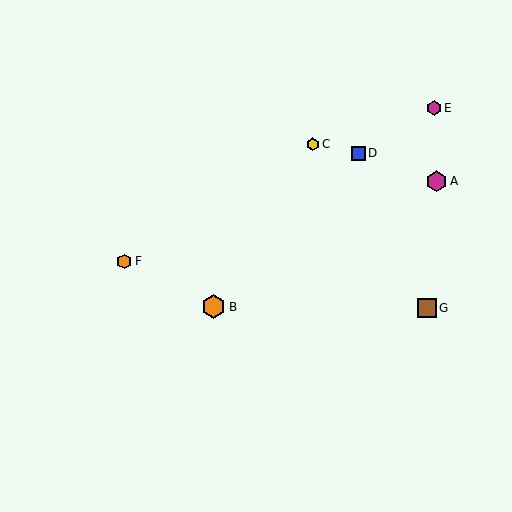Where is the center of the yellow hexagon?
The center of the yellow hexagon is at (313, 144).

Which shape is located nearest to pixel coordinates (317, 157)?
The yellow hexagon (labeled C) at (313, 144) is nearest to that location.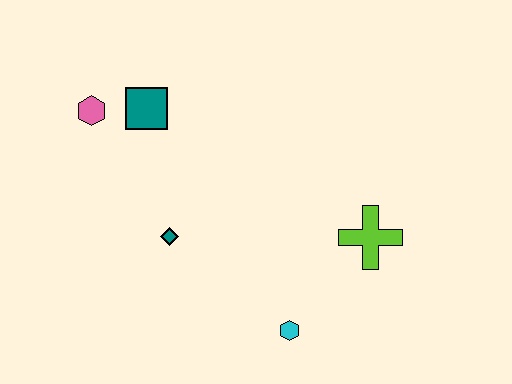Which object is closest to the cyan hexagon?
The lime cross is closest to the cyan hexagon.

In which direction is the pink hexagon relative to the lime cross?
The pink hexagon is to the left of the lime cross.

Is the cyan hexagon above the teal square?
No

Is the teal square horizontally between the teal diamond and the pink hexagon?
Yes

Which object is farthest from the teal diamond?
The lime cross is farthest from the teal diamond.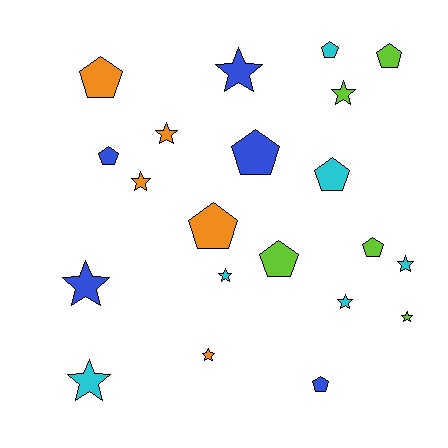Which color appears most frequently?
Cyan, with 6 objects.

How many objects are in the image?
There are 21 objects.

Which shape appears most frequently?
Star, with 11 objects.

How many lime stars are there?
There are 2 lime stars.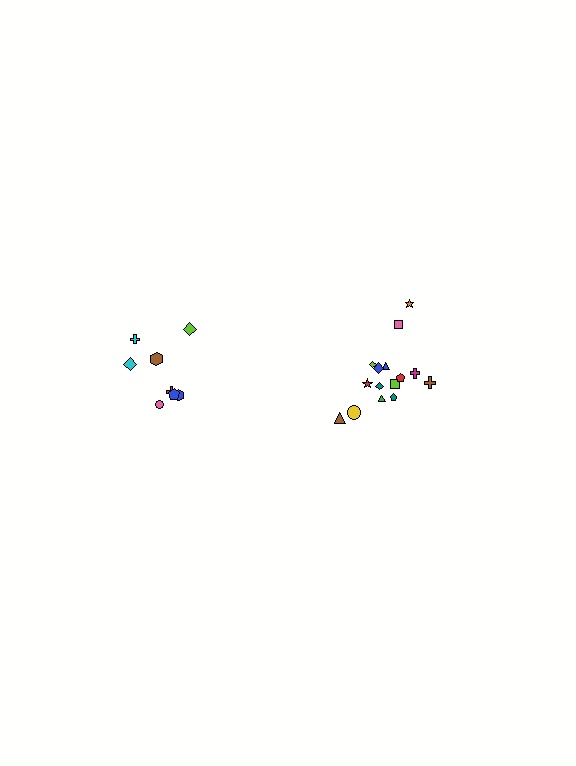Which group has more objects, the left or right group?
The right group.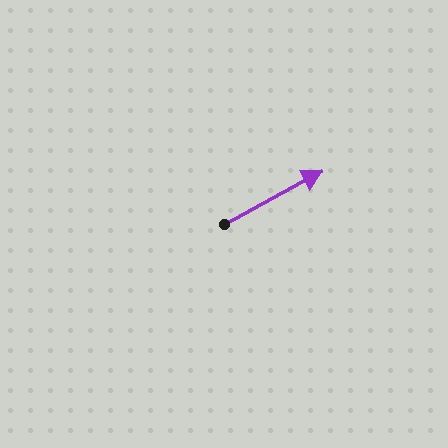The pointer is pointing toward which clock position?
Roughly 2 o'clock.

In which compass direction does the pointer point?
Northeast.